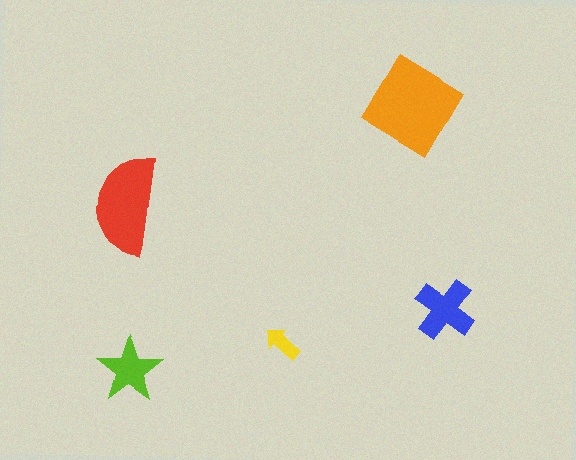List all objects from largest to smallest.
The orange diamond, the red semicircle, the blue cross, the lime star, the yellow arrow.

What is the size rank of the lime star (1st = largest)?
4th.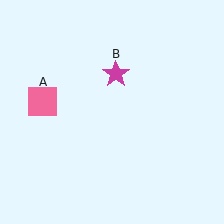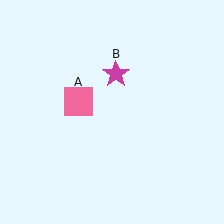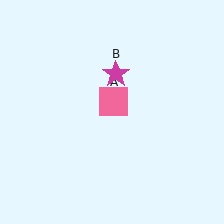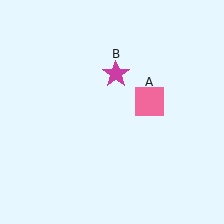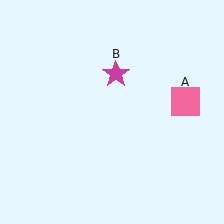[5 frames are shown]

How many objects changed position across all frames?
1 object changed position: pink square (object A).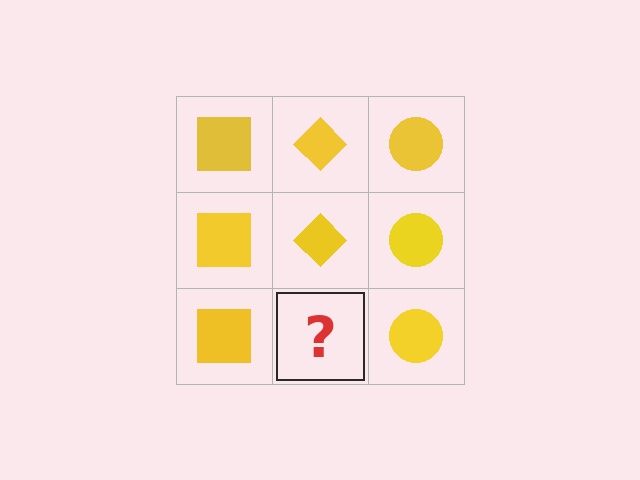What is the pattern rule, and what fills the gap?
The rule is that each column has a consistent shape. The gap should be filled with a yellow diamond.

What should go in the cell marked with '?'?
The missing cell should contain a yellow diamond.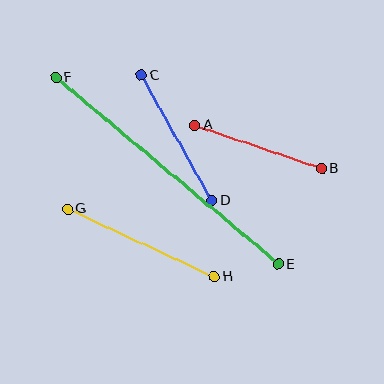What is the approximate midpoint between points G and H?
The midpoint is at approximately (141, 243) pixels.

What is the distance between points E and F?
The distance is approximately 291 pixels.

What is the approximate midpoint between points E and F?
The midpoint is at approximately (167, 171) pixels.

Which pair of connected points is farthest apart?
Points E and F are farthest apart.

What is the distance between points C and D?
The distance is approximately 144 pixels.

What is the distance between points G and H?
The distance is approximately 162 pixels.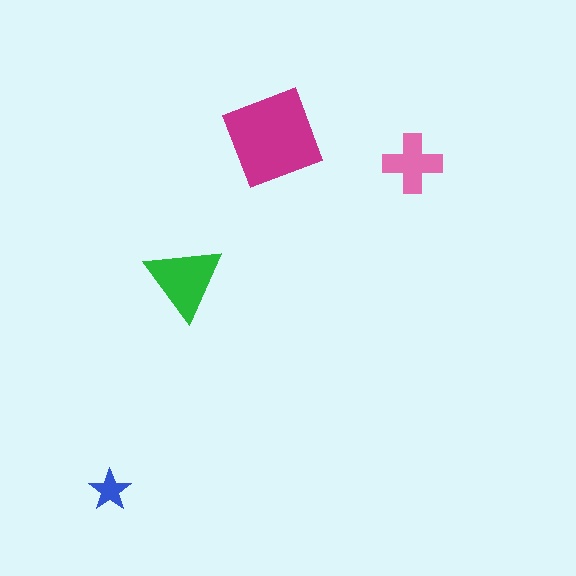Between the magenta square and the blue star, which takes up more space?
The magenta square.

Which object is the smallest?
The blue star.